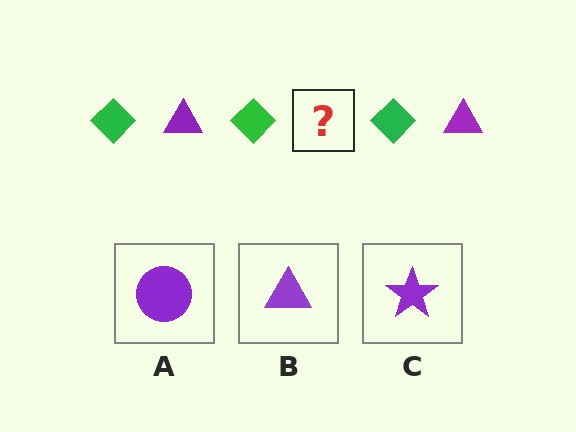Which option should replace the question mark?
Option B.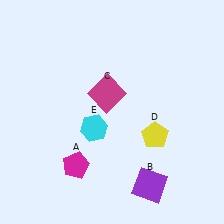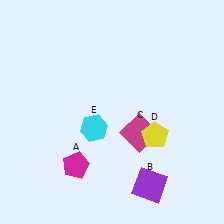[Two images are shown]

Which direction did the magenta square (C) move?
The magenta square (C) moved down.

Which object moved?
The magenta square (C) moved down.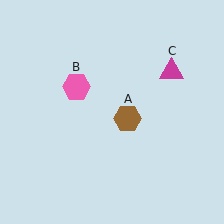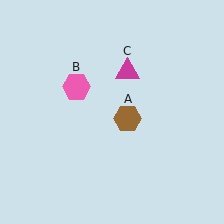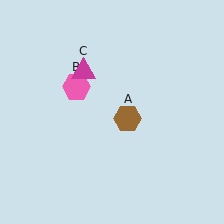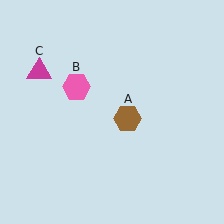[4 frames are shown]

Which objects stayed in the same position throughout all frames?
Brown hexagon (object A) and pink hexagon (object B) remained stationary.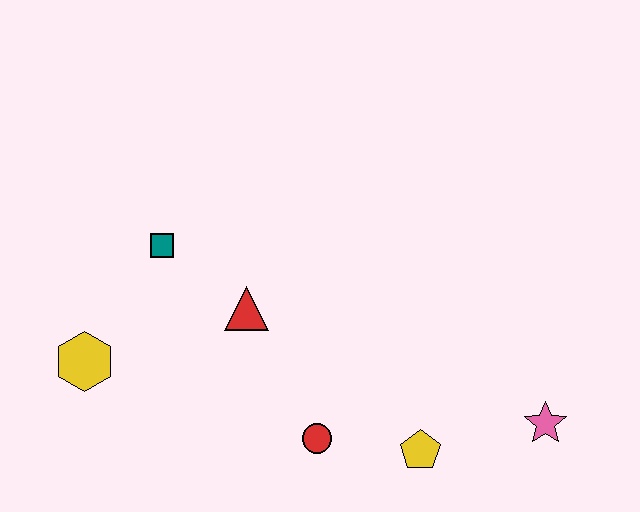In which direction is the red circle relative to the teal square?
The red circle is below the teal square.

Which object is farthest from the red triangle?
The pink star is farthest from the red triangle.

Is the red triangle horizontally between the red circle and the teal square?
Yes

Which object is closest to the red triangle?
The teal square is closest to the red triangle.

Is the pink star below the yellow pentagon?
No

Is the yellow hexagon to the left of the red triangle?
Yes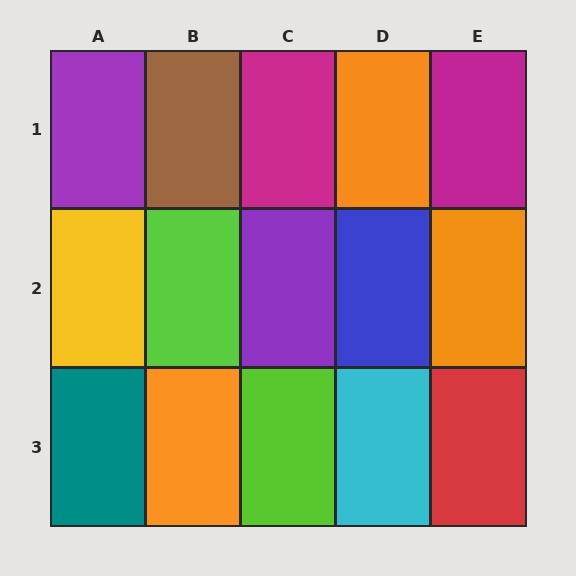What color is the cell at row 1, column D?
Orange.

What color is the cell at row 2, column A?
Yellow.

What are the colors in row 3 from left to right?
Teal, orange, lime, cyan, red.